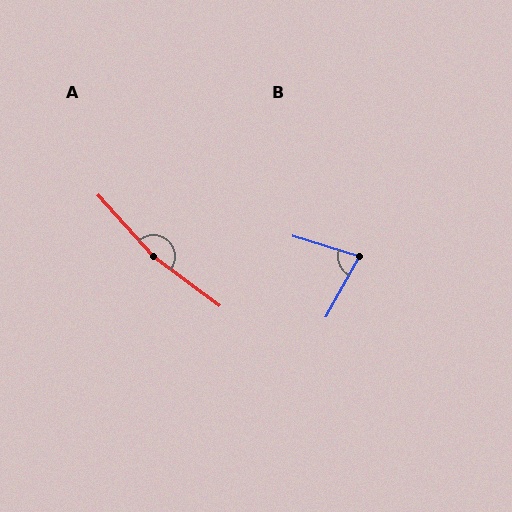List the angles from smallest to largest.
B (78°), A (169°).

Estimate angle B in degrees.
Approximately 78 degrees.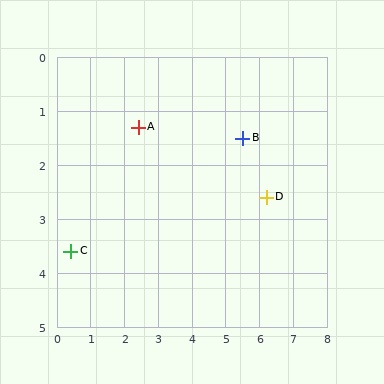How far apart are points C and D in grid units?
Points C and D are about 5.9 grid units apart.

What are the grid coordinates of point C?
Point C is at approximately (0.4, 3.6).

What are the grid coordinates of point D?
Point D is at approximately (6.2, 2.6).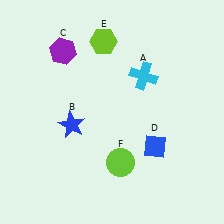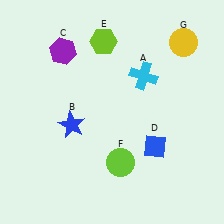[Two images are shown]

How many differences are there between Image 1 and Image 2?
There is 1 difference between the two images.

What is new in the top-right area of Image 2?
A yellow circle (G) was added in the top-right area of Image 2.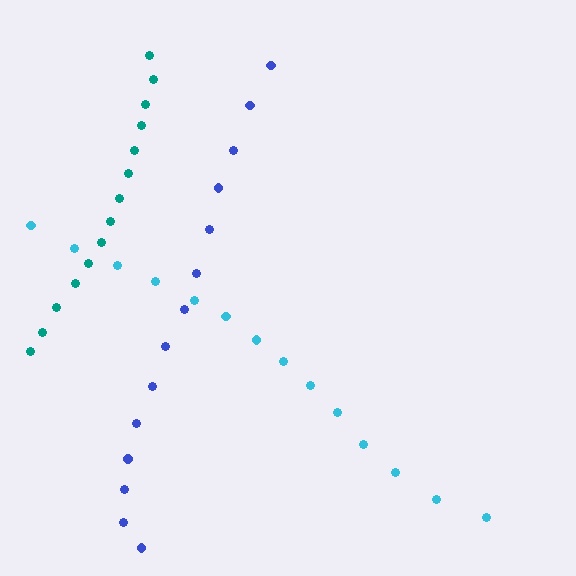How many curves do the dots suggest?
There are 3 distinct paths.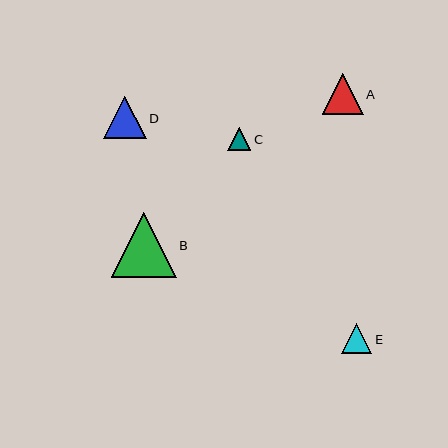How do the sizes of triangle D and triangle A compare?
Triangle D and triangle A are approximately the same size.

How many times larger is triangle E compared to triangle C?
Triangle E is approximately 1.3 times the size of triangle C.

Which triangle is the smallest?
Triangle C is the smallest with a size of approximately 24 pixels.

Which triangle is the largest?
Triangle B is the largest with a size of approximately 64 pixels.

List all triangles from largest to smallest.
From largest to smallest: B, D, A, E, C.